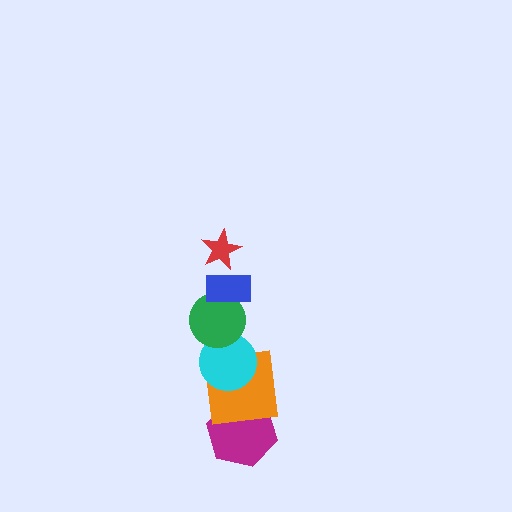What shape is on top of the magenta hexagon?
The orange square is on top of the magenta hexagon.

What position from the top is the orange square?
The orange square is 5th from the top.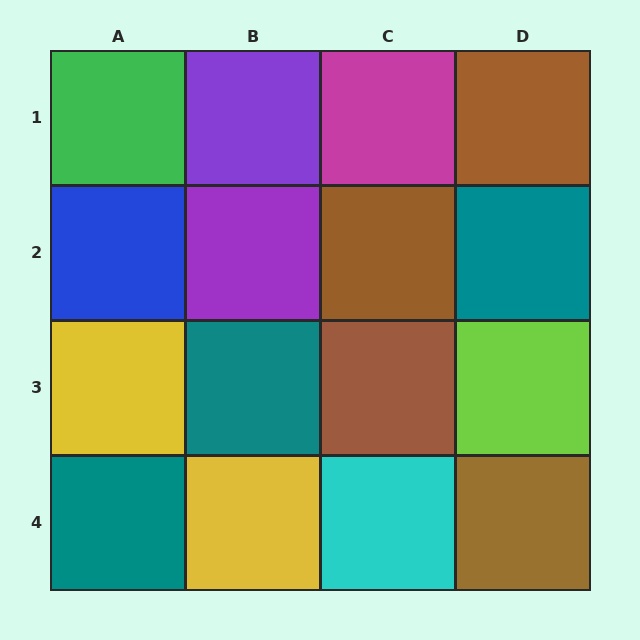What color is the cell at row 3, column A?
Yellow.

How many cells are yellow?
2 cells are yellow.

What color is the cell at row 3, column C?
Brown.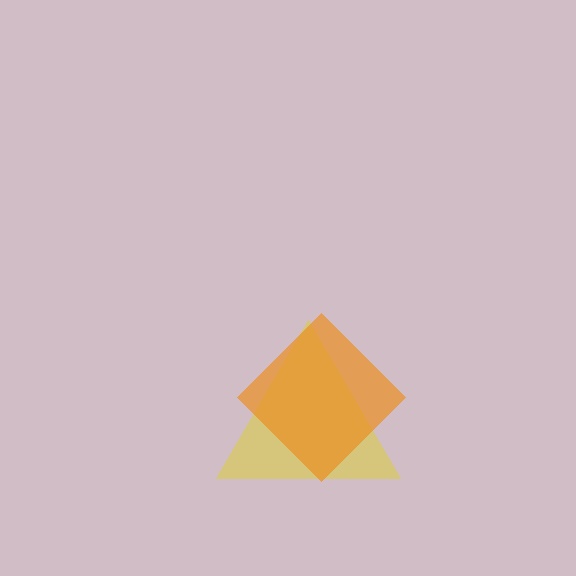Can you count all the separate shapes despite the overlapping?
Yes, there are 2 separate shapes.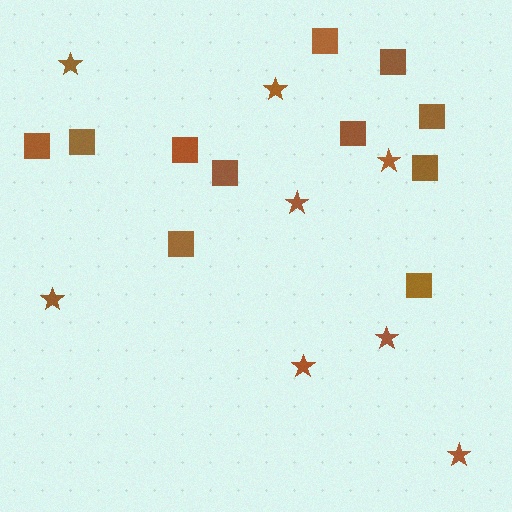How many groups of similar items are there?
There are 2 groups: one group of stars (8) and one group of squares (11).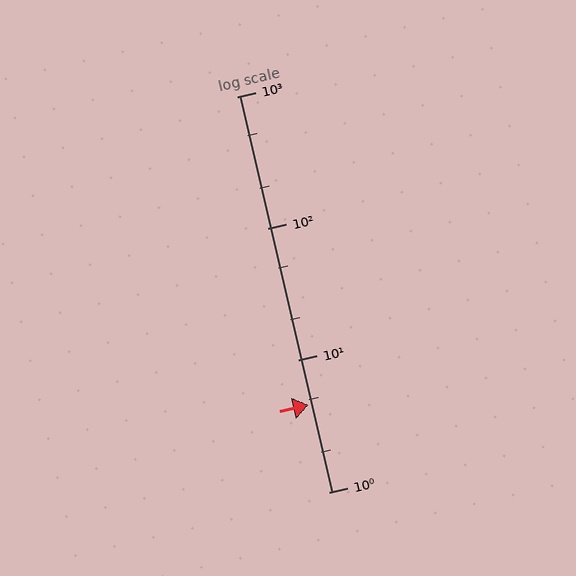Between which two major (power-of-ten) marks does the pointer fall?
The pointer is between 1 and 10.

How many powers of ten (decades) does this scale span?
The scale spans 3 decades, from 1 to 1000.